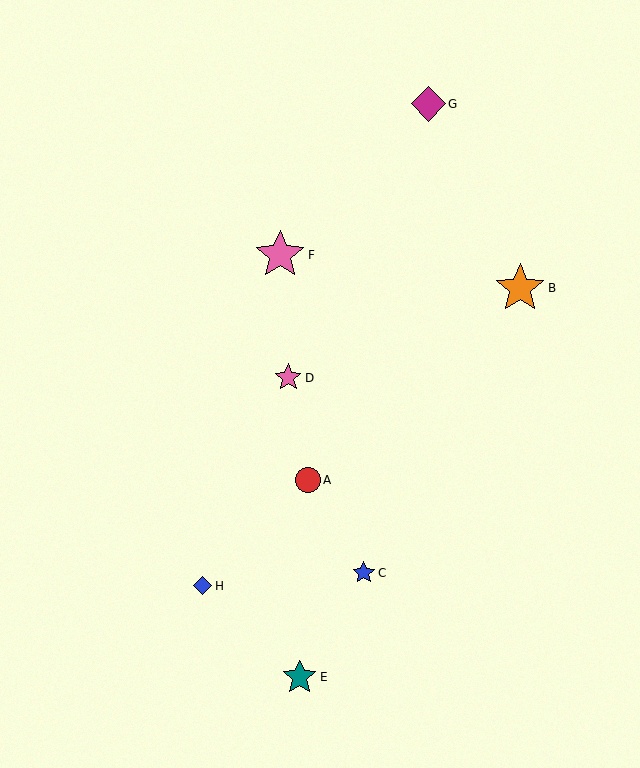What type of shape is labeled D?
Shape D is a pink star.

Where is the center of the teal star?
The center of the teal star is at (299, 677).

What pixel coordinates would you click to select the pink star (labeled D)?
Click at (288, 378) to select the pink star D.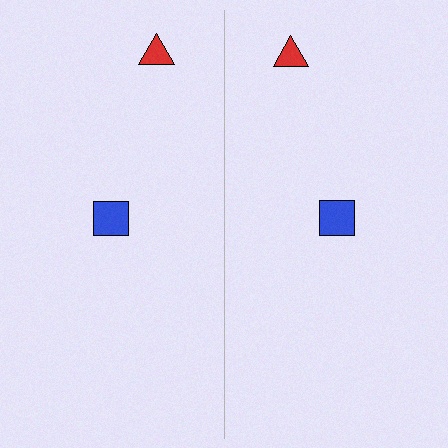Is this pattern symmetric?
Yes, this pattern has bilateral (reflection) symmetry.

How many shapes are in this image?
There are 4 shapes in this image.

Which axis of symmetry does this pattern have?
The pattern has a vertical axis of symmetry running through the center of the image.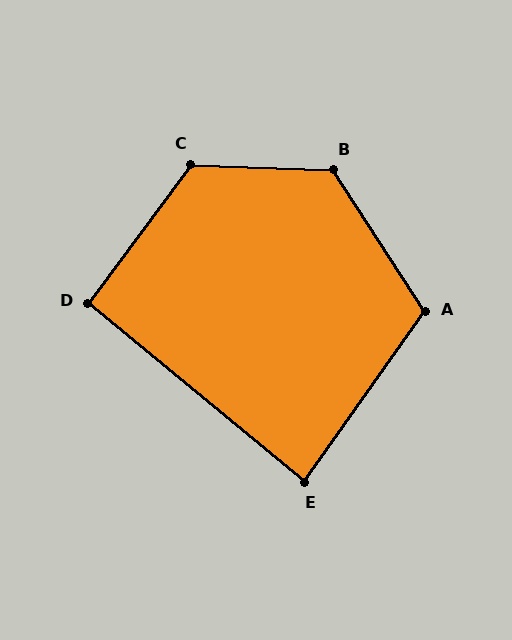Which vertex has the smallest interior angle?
E, at approximately 86 degrees.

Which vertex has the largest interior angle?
B, at approximately 125 degrees.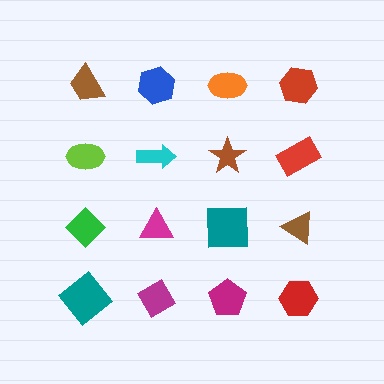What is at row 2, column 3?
A brown star.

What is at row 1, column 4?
A red hexagon.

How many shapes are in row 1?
4 shapes.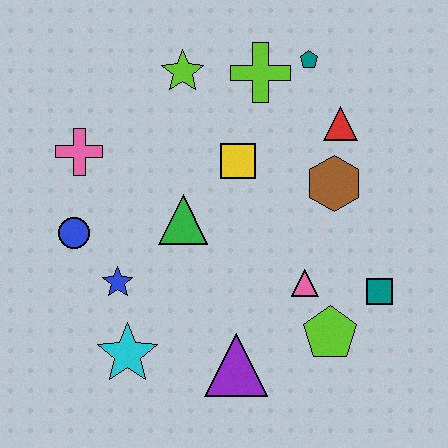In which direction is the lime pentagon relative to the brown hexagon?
The lime pentagon is below the brown hexagon.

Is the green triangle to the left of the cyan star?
No